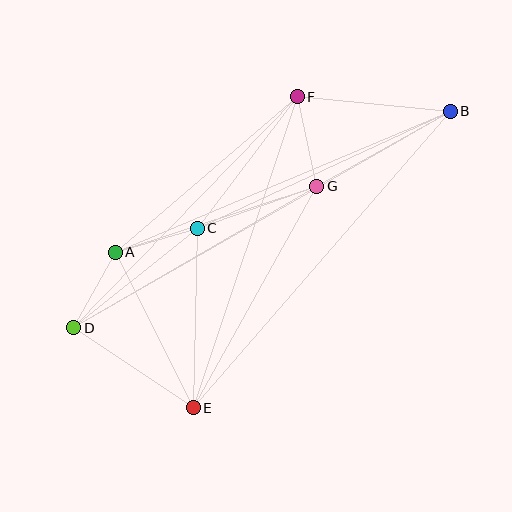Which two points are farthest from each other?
Points B and D are farthest from each other.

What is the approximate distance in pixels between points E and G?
The distance between E and G is approximately 253 pixels.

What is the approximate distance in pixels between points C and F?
The distance between C and F is approximately 165 pixels.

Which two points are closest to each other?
Points A and C are closest to each other.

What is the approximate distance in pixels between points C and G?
The distance between C and G is approximately 126 pixels.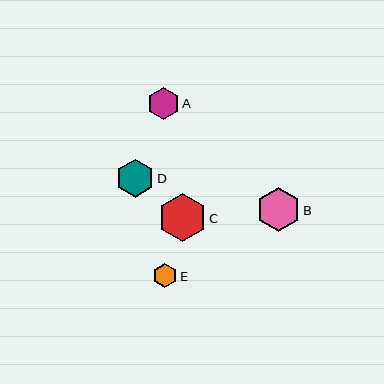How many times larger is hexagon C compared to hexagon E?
Hexagon C is approximately 1.9 times the size of hexagon E.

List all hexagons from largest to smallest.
From largest to smallest: C, B, D, A, E.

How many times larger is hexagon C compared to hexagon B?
Hexagon C is approximately 1.1 times the size of hexagon B.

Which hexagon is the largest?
Hexagon C is the largest with a size of approximately 48 pixels.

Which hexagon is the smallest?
Hexagon E is the smallest with a size of approximately 25 pixels.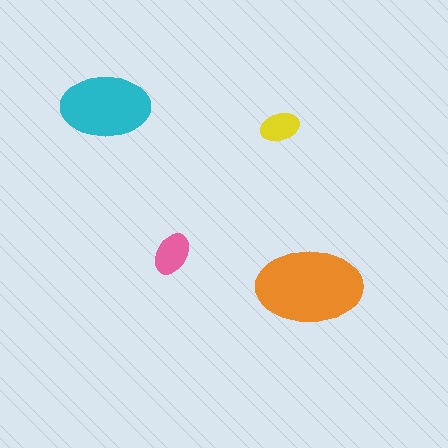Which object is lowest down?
The orange ellipse is bottommost.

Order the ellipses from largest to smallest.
the orange one, the cyan one, the pink one, the yellow one.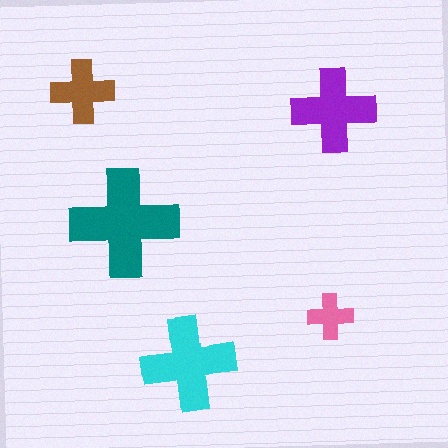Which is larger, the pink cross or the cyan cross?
The cyan one.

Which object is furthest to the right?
The purple cross is rightmost.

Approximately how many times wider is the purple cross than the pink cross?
About 2 times wider.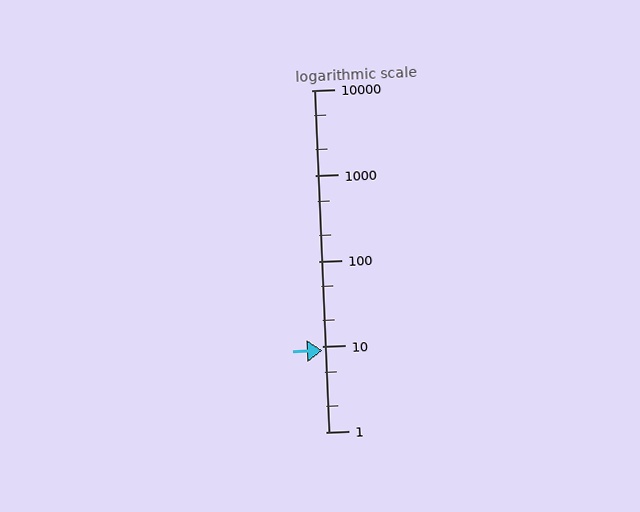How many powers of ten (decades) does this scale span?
The scale spans 4 decades, from 1 to 10000.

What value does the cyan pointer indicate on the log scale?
The pointer indicates approximately 9.